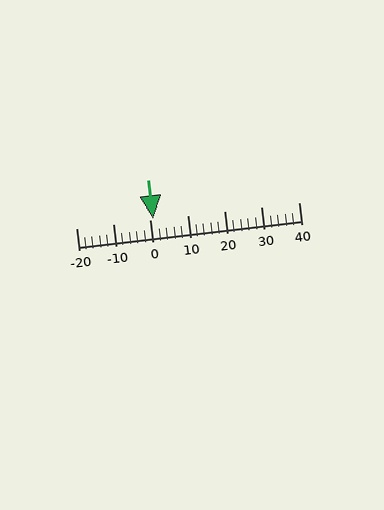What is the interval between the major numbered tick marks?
The major tick marks are spaced 10 units apart.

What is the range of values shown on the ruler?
The ruler shows values from -20 to 40.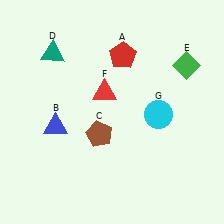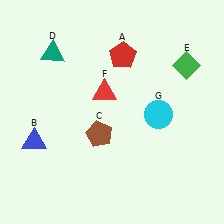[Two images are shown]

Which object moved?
The blue triangle (B) moved left.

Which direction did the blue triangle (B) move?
The blue triangle (B) moved left.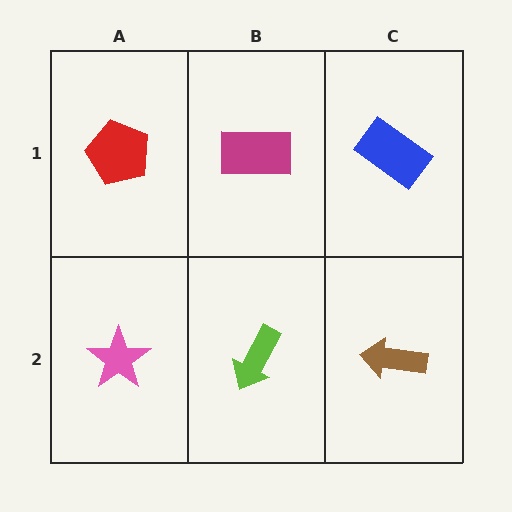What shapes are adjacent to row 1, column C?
A brown arrow (row 2, column C), a magenta rectangle (row 1, column B).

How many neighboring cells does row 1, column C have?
2.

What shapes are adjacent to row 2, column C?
A blue rectangle (row 1, column C), a lime arrow (row 2, column B).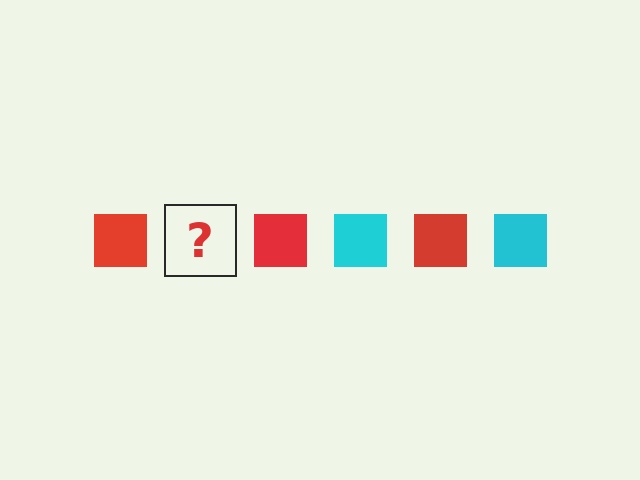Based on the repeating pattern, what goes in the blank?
The blank should be a cyan square.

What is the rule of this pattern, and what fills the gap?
The rule is that the pattern cycles through red, cyan squares. The gap should be filled with a cyan square.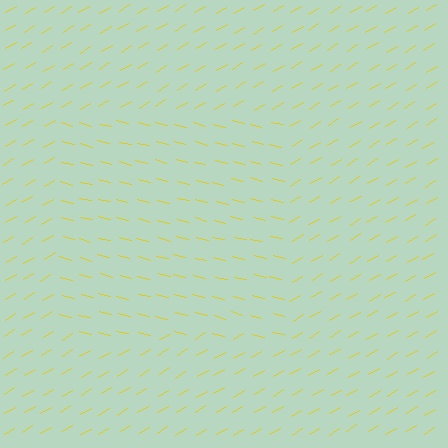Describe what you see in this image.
The image is filled with small yellow line segments. A rectangle region in the image has lines oriented differently from the surrounding lines, creating a visible texture boundary.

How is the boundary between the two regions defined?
The boundary is defined purely by a change in line orientation (approximately 45 degrees difference). All lines are the same color and thickness.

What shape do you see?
I see a rectangle.